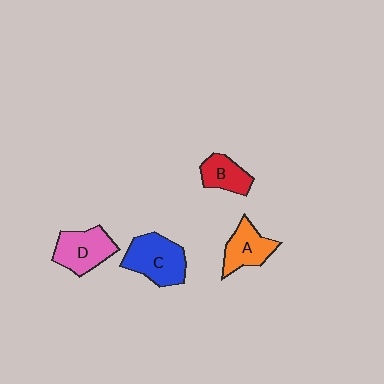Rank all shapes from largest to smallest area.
From largest to smallest: C (blue), D (pink), A (orange), B (red).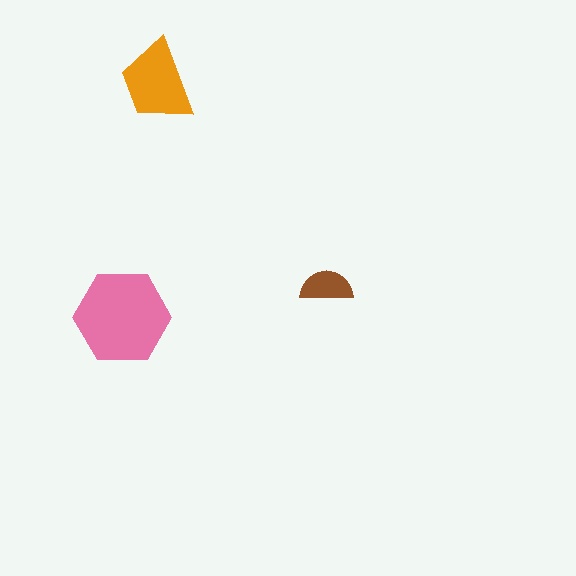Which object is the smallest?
The brown semicircle.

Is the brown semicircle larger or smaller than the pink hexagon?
Smaller.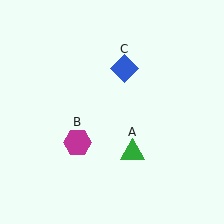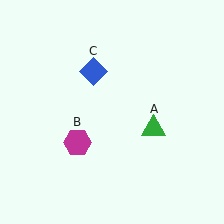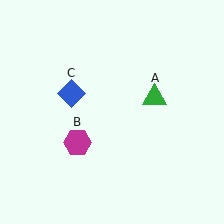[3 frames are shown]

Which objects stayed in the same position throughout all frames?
Magenta hexagon (object B) remained stationary.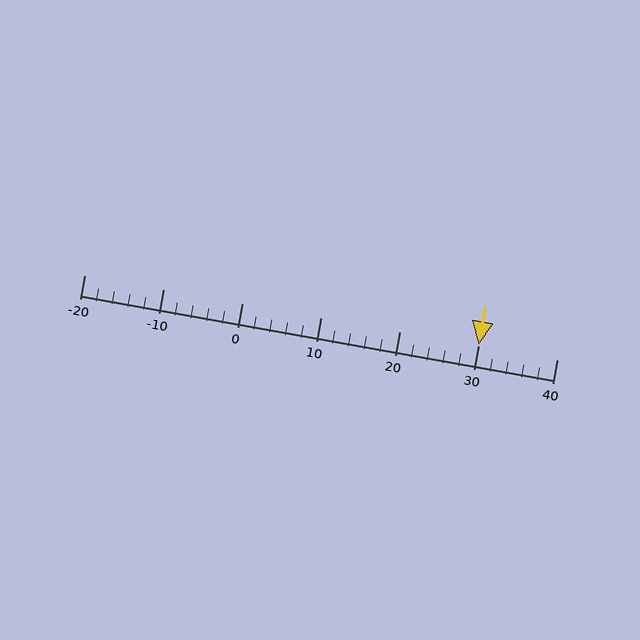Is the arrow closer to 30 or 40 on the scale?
The arrow is closer to 30.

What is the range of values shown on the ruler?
The ruler shows values from -20 to 40.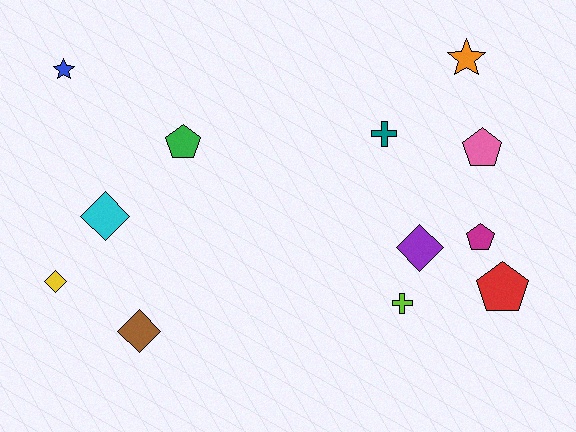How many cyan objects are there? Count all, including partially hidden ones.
There is 1 cyan object.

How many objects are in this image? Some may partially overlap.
There are 12 objects.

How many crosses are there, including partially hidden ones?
There are 2 crosses.